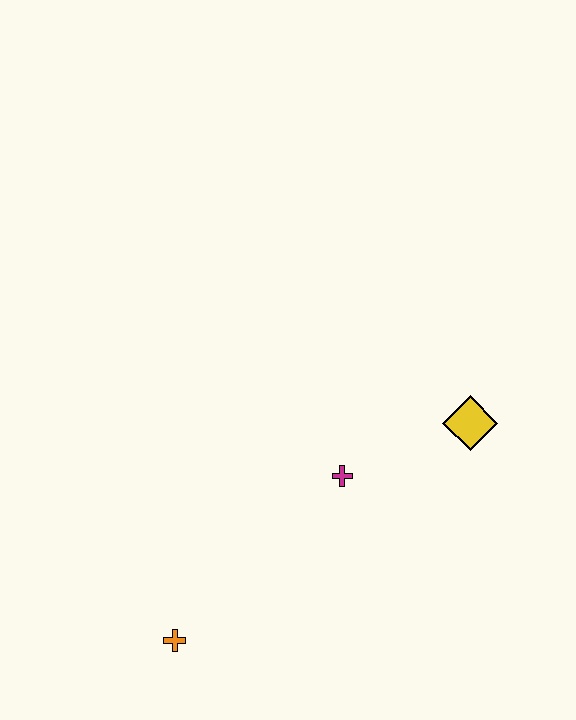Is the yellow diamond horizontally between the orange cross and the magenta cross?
No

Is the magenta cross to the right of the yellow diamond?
No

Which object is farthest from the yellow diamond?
The orange cross is farthest from the yellow diamond.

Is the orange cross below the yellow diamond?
Yes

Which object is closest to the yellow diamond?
The magenta cross is closest to the yellow diamond.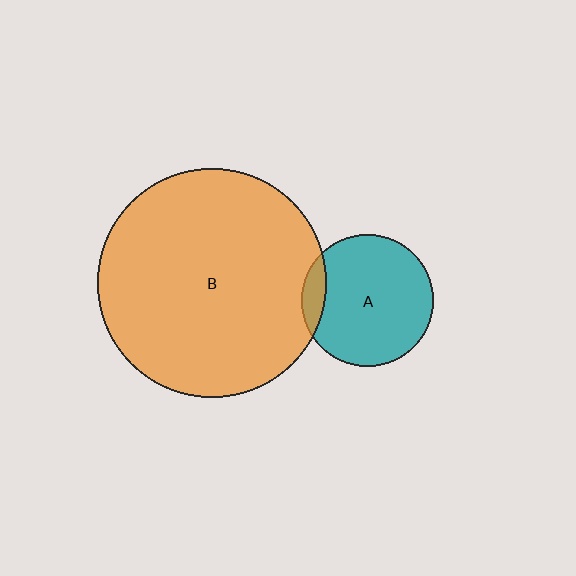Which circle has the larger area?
Circle B (orange).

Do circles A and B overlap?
Yes.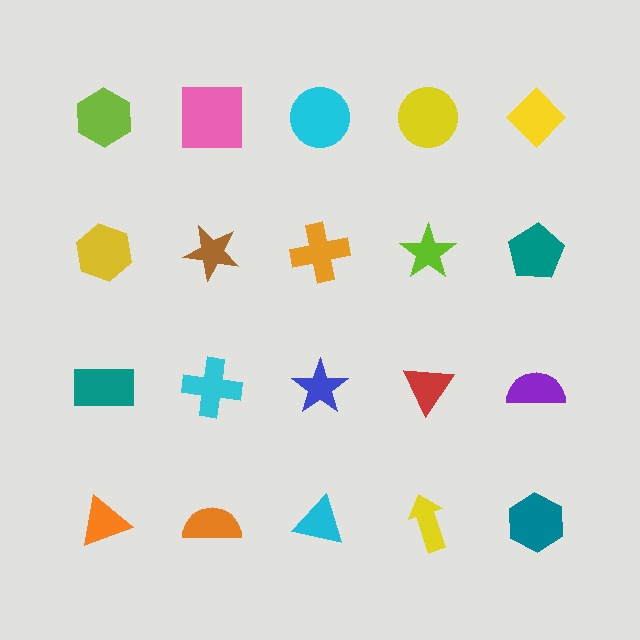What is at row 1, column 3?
A cyan circle.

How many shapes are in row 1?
5 shapes.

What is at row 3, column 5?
A purple semicircle.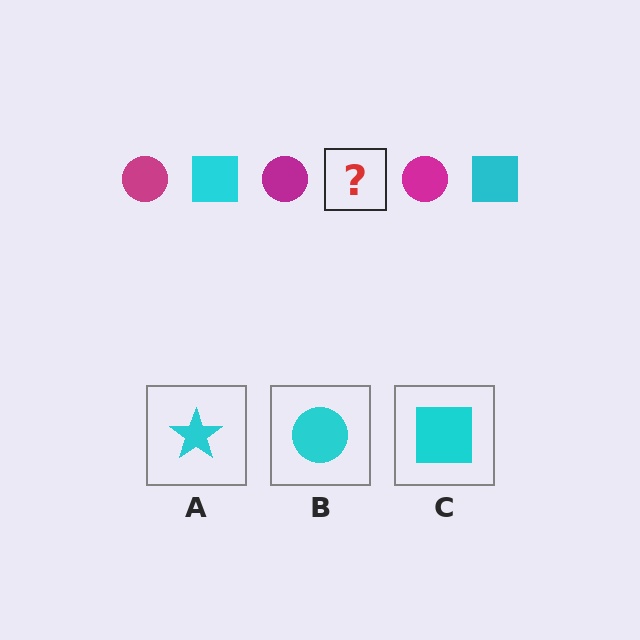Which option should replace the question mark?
Option C.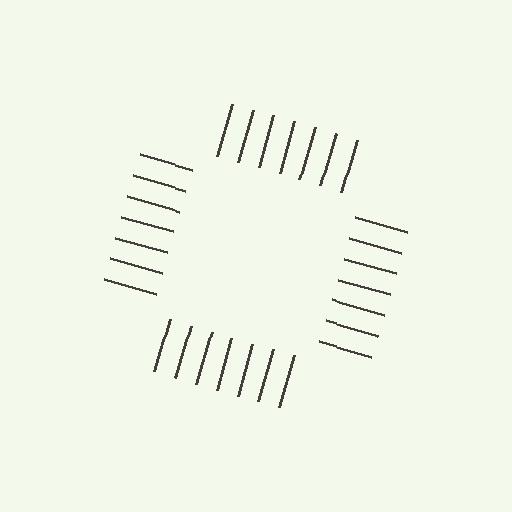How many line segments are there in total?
28 — 7 along each of the 4 edges.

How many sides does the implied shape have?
4 sides — the line-ends trace a square.